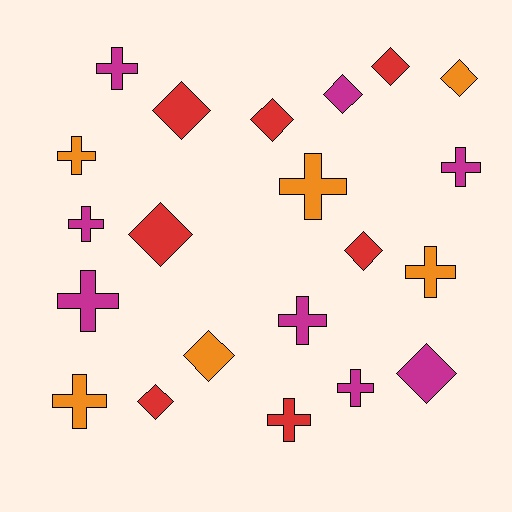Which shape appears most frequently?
Cross, with 11 objects.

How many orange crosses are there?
There are 4 orange crosses.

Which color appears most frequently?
Magenta, with 8 objects.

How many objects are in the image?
There are 21 objects.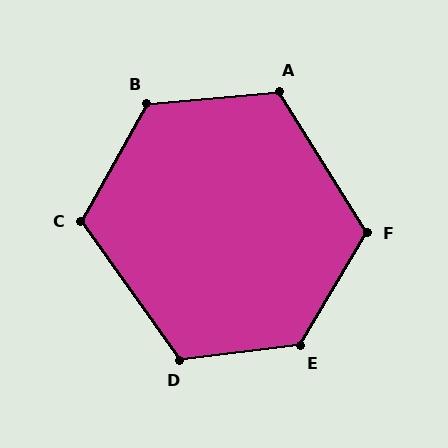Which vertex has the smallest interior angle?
C, at approximately 115 degrees.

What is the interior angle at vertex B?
Approximately 124 degrees (obtuse).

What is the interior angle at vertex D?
Approximately 118 degrees (obtuse).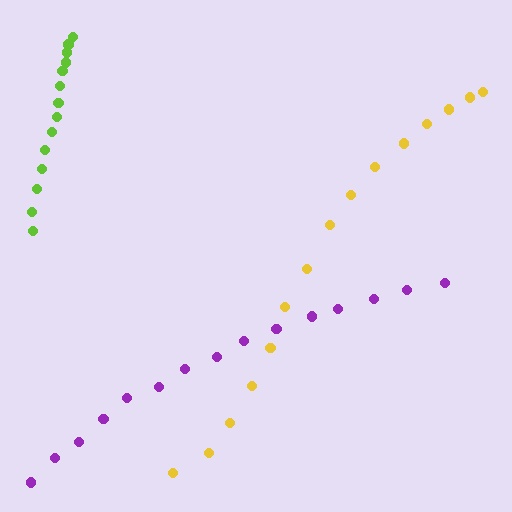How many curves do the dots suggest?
There are 3 distinct paths.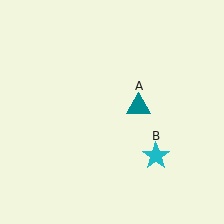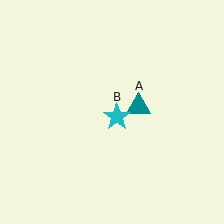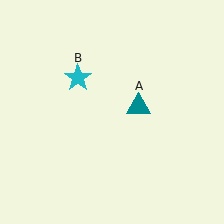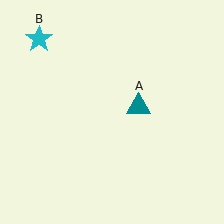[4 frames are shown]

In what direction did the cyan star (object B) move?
The cyan star (object B) moved up and to the left.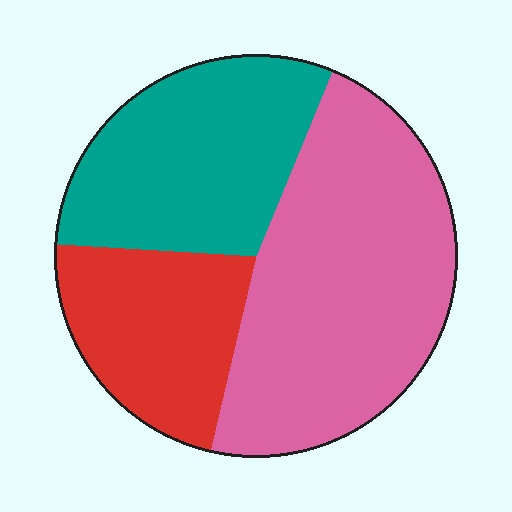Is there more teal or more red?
Teal.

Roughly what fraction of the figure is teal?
Teal takes up about one third (1/3) of the figure.